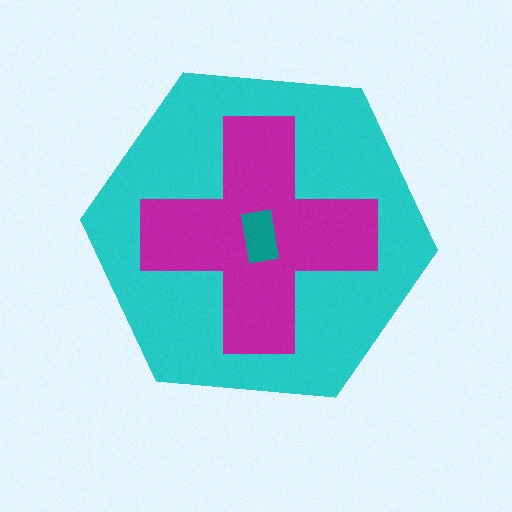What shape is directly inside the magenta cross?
The teal rectangle.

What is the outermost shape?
The cyan hexagon.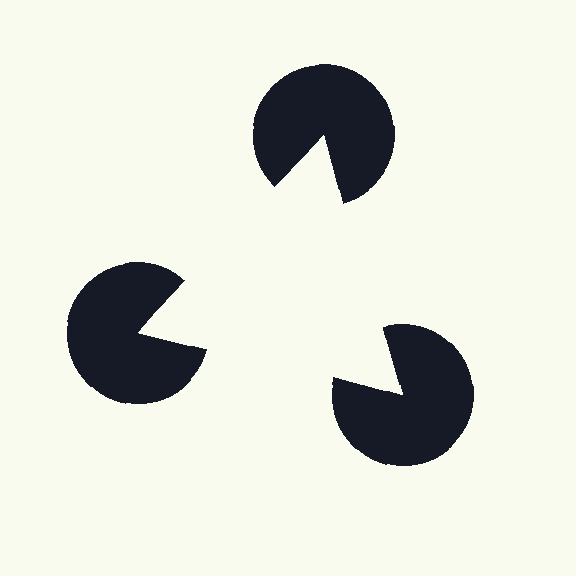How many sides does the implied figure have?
3 sides.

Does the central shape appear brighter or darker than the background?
It typically appears slightly brighter than the background, even though no actual brightness change is drawn.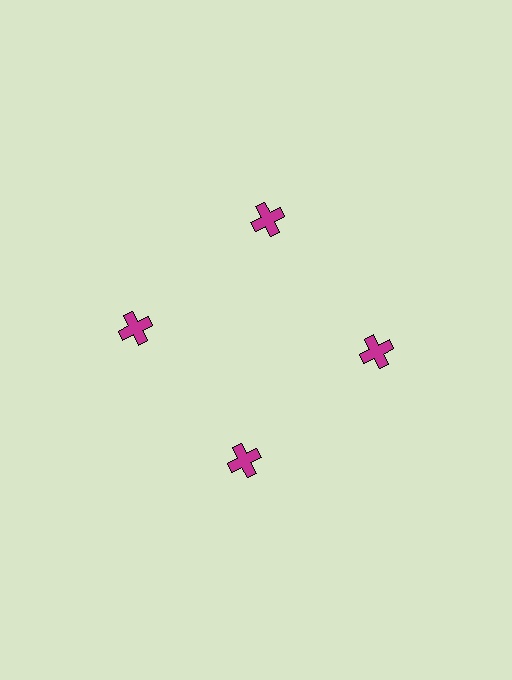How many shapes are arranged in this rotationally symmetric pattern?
There are 4 shapes, arranged in 4 groups of 1.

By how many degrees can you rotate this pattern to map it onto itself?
The pattern maps onto itself every 90 degrees of rotation.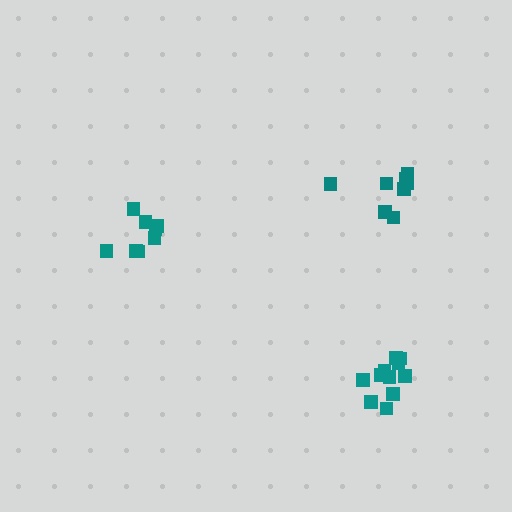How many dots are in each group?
Group 1: 8 dots, Group 2: 11 dots, Group 3: 8 dots (27 total).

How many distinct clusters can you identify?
There are 3 distinct clusters.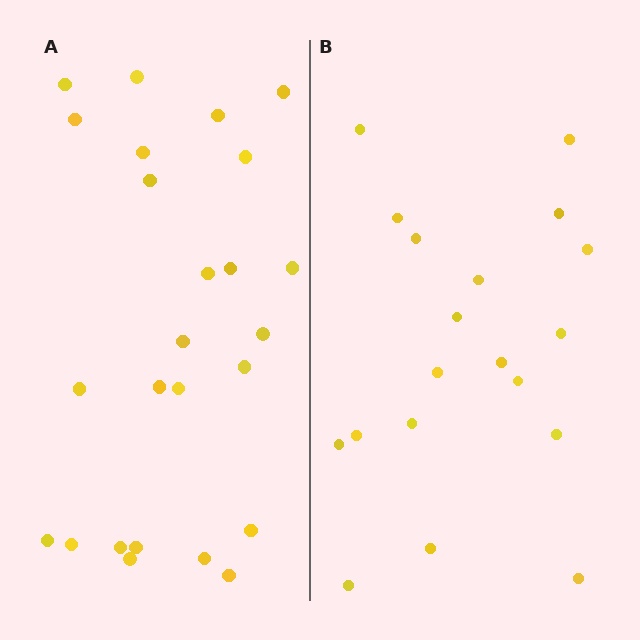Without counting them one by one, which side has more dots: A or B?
Region A (the left region) has more dots.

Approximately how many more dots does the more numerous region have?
Region A has about 6 more dots than region B.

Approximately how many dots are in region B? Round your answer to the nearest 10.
About 20 dots. (The exact count is 19, which rounds to 20.)